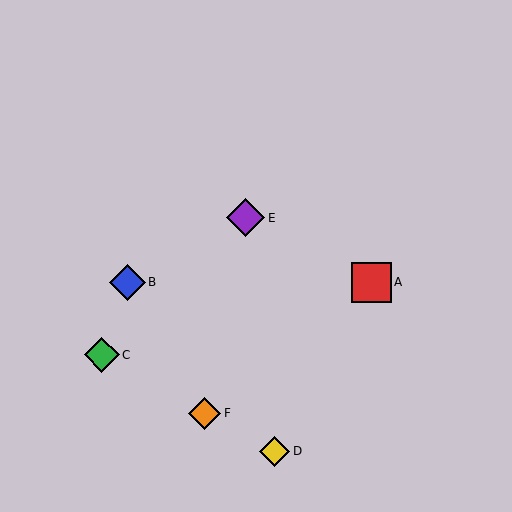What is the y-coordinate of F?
Object F is at y≈413.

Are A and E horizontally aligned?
No, A is at y≈282 and E is at y≈218.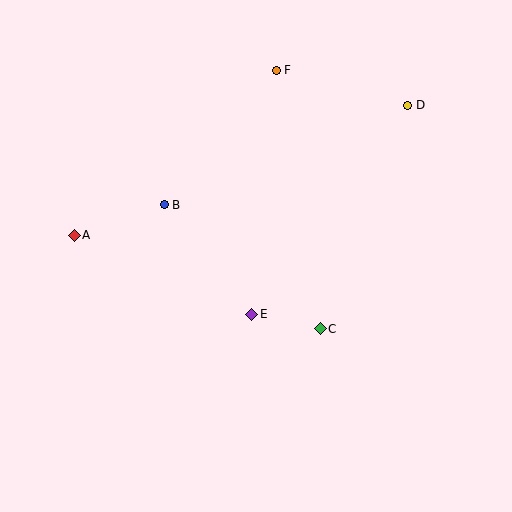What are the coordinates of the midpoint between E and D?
The midpoint between E and D is at (330, 210).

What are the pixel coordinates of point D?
Point D is at (408, 105).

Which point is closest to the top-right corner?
Point D is closest to the top-right corner.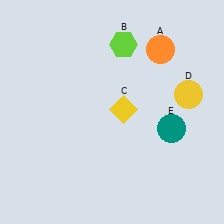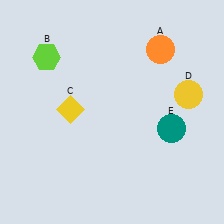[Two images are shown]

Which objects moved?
The objects that moved are: the lime hexagon (B), the yellow diamond (C).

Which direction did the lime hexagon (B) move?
The lime hexagon (B) moved left.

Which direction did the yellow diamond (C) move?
The yellow diamond (C) moved left.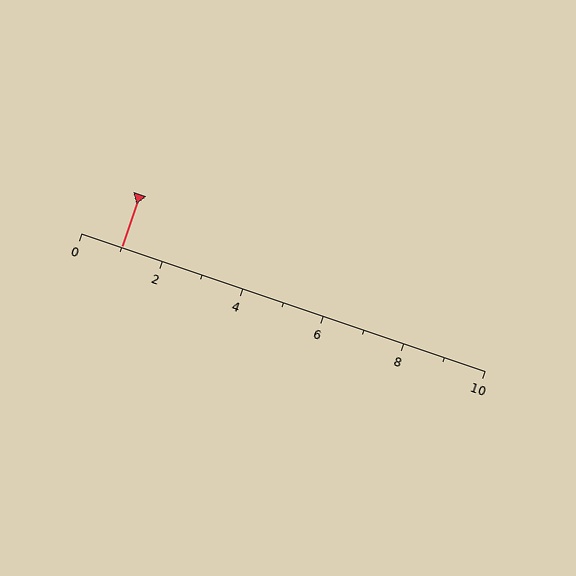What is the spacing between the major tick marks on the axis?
The major ticks are spaced 2 apart.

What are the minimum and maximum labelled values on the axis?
The axis runs from 0 to 10.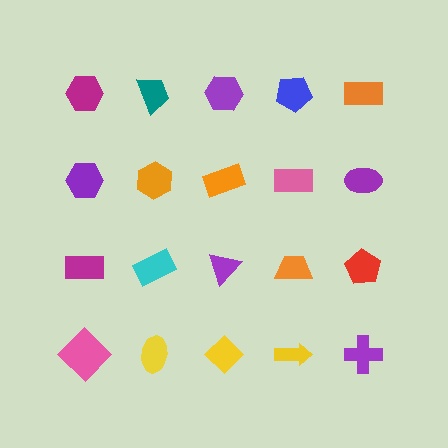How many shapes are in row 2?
5 shapes.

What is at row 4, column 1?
A pink diamond.